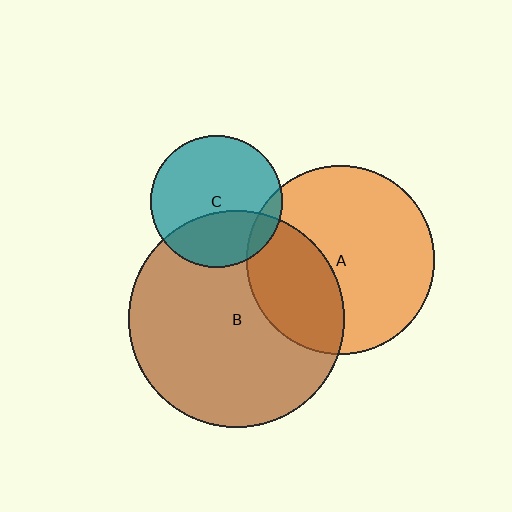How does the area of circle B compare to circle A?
Approximately 1.3 times.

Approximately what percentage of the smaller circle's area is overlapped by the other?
Approximately 10%.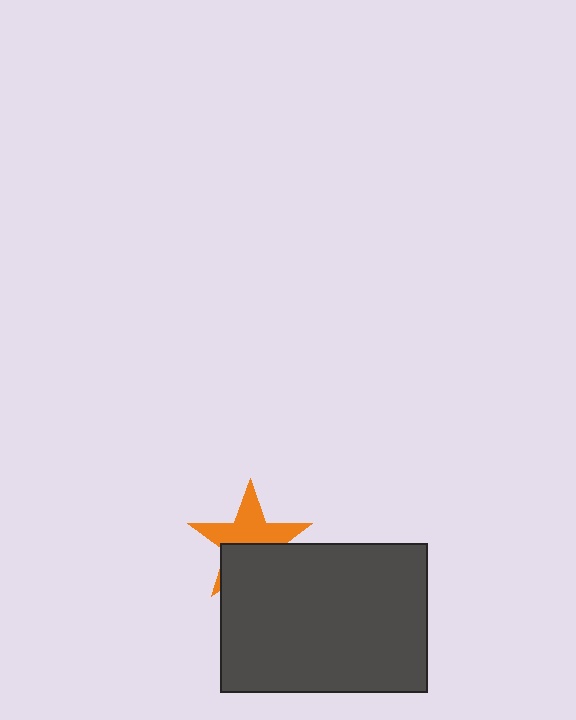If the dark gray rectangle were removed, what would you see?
You would see the complete orange star.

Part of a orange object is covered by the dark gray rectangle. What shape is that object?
It is a star.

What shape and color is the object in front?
The object in front is a dark gray rectangle.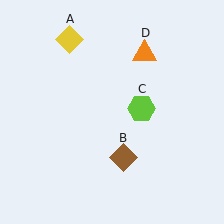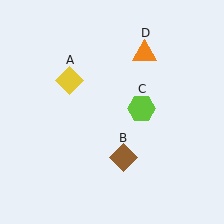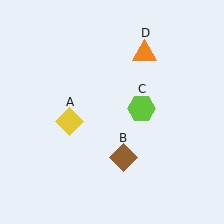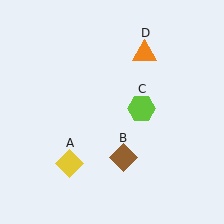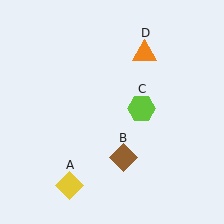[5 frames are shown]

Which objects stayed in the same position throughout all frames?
Brown diamond (object B) and lime hexagon (object C) and orange triangle (object D) remained stationary.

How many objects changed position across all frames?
1 object changed position: yellow diamond (object A).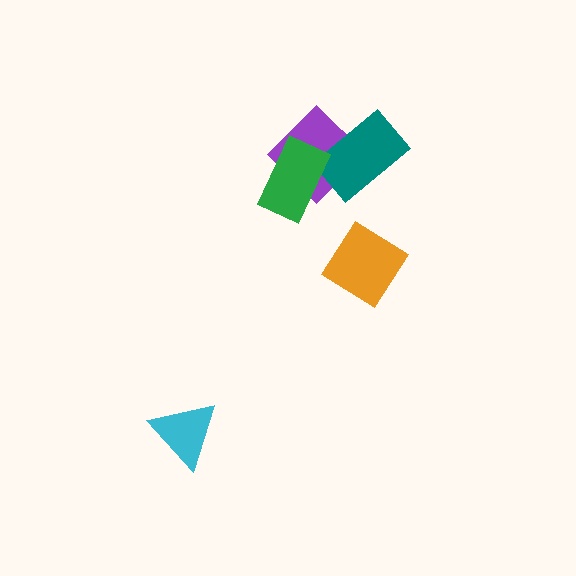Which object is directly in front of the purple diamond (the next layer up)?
The teal rectangle is directly in front of the purple diamond.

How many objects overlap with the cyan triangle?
0 objects overlap with the cyan triangle.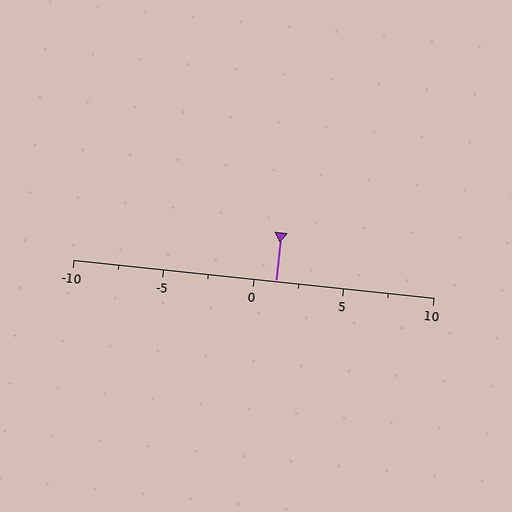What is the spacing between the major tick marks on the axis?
The major ticks are spaced 5 apart.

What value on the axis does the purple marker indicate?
The marker indicates approximately 1.2.